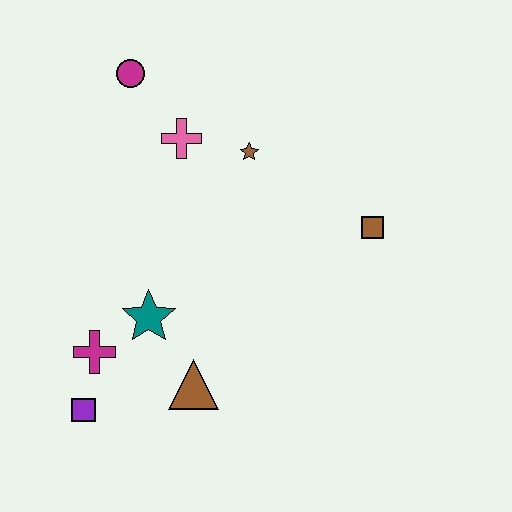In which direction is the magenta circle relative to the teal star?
The magenta circle is above the teal star.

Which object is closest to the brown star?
The pink cross is closest to the brown star.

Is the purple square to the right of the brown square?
No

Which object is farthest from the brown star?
The purple square is farthest from the brown star.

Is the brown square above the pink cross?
No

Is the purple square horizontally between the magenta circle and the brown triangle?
No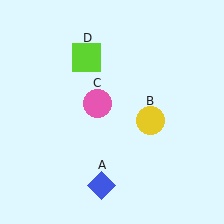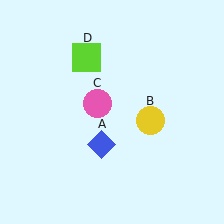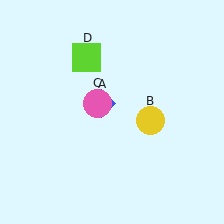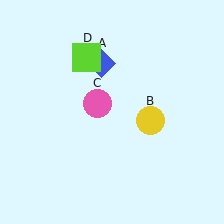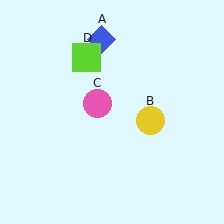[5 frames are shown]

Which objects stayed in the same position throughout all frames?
Yellow circle (object B) and pink circle (object C) and lime square (object D) remained stationary.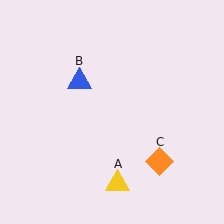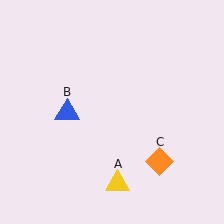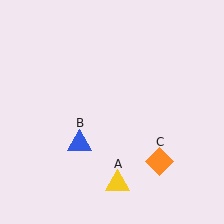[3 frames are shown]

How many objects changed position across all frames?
1 object changed position: blue triangle (object B).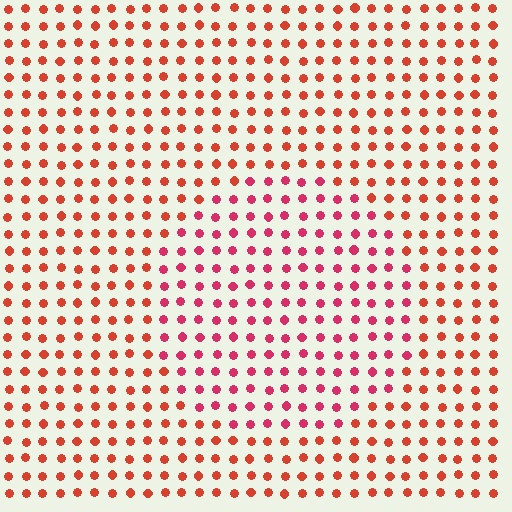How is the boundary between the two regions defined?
The boundary is defined purely by a slight shift in hue (about 28 degrees). Spacing, size, and orientation are identical on both sides.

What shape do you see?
I see a circle.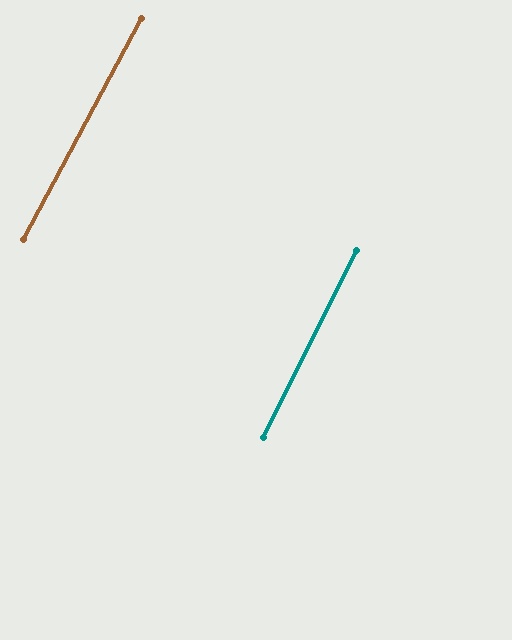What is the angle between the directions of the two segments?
Approximately 2 degrees.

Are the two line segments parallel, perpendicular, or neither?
Parallel — their directions differ by only 1.7°.